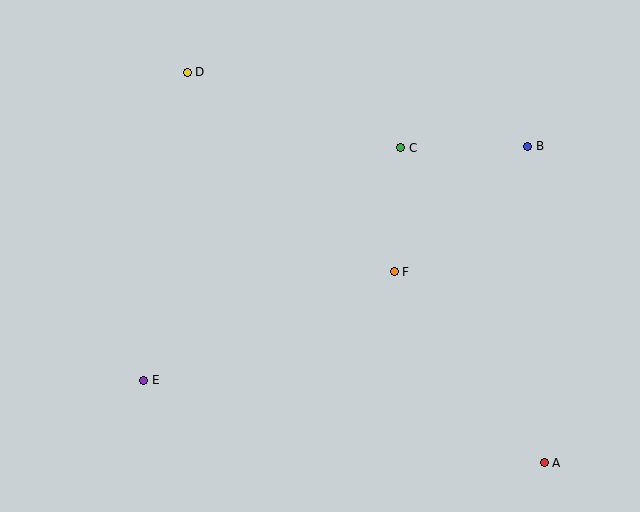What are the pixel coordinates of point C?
Point C is at (401, 148).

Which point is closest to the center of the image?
Point F at (394, 272) is closest to the center.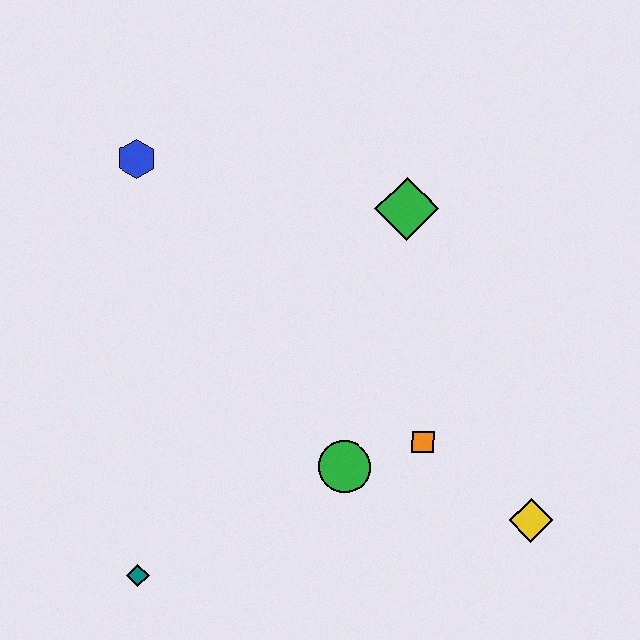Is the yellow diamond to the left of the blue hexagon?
No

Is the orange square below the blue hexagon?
Yes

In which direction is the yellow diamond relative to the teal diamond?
The yellow diamond is to the right of the teal diamond.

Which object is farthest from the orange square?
The blue hexagon is farthest from the orange square.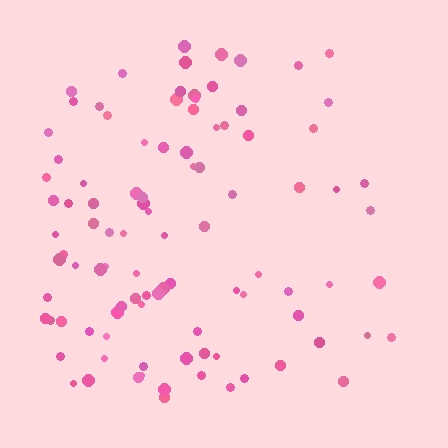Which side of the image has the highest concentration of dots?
The left.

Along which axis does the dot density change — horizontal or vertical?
Horizontal.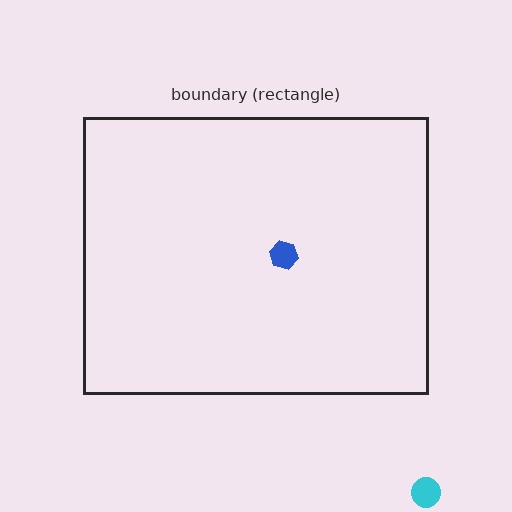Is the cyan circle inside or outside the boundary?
Outside.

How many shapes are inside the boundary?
1 inside, 1 outside.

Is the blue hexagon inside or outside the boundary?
Inside.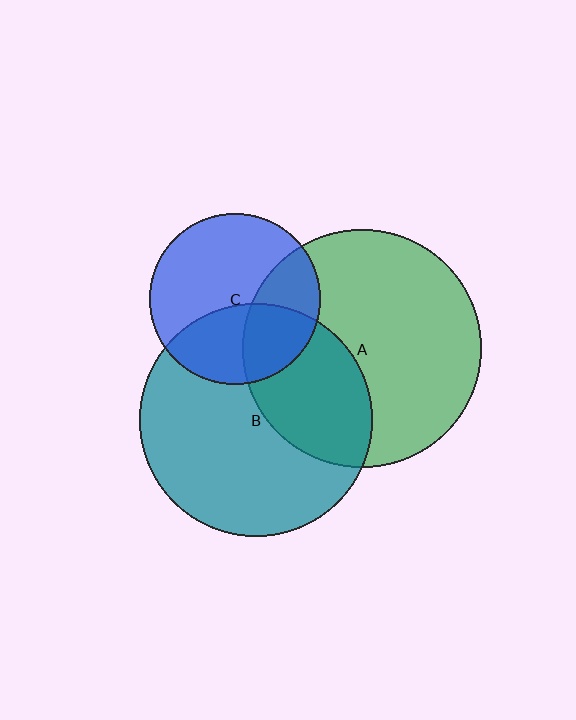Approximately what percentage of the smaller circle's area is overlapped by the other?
Approximately 30%.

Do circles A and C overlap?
Yes.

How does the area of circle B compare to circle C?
Approximately 1.9 times.